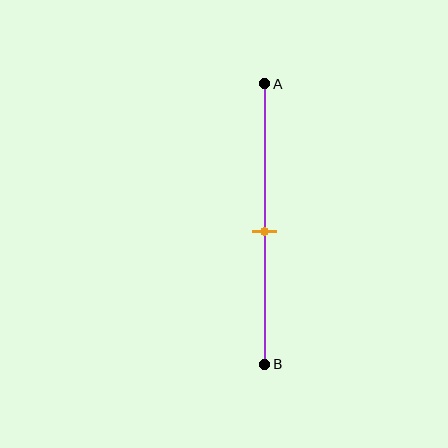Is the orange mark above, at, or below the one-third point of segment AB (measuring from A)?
The orange mark is below the one-third point of segment AB.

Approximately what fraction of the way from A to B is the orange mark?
The orange mark is approximately 55% of the way from A to B.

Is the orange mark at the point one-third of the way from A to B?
No, the mark is at about 55% from A, not at the 33% one-third point.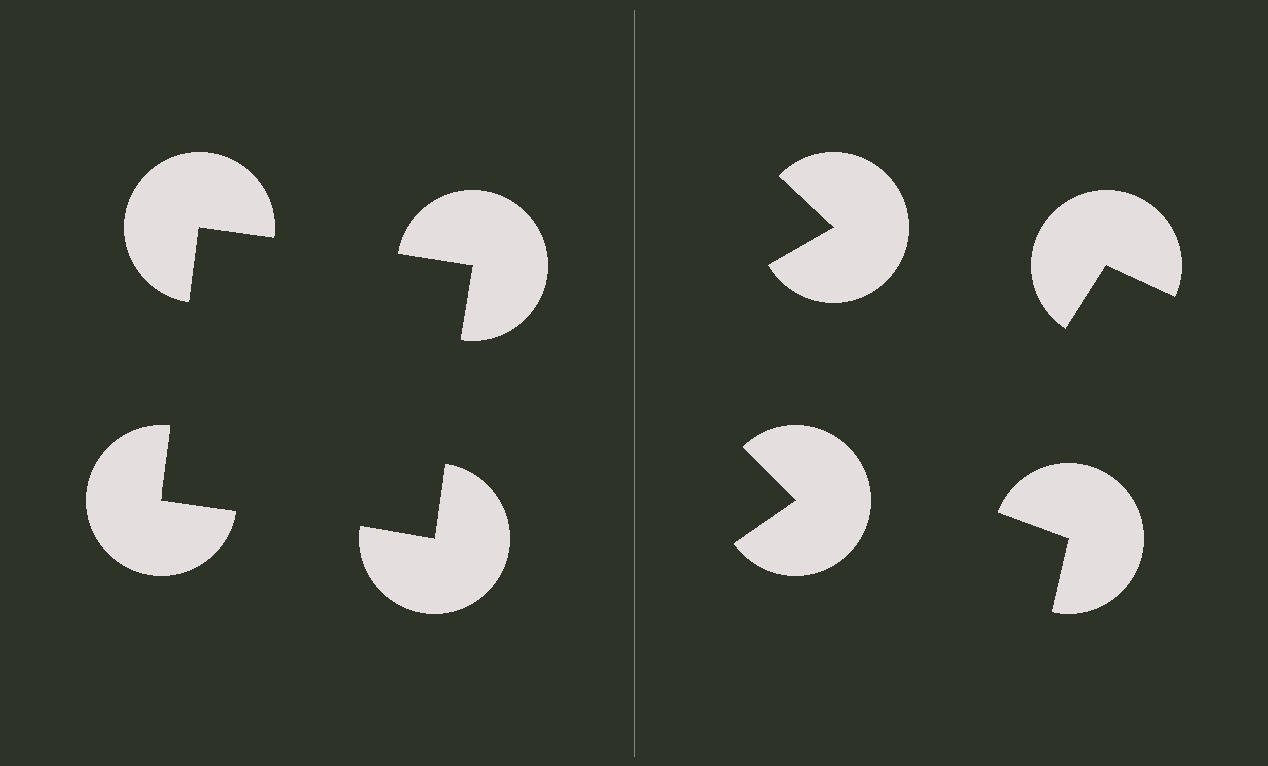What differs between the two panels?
The pac-man discs are positioned identically on both sides; only the wedge orientations differ. On the left they align to a square; on the right they are misaligned.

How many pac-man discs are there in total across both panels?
8 — 4 on each side.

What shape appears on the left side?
An illusory square.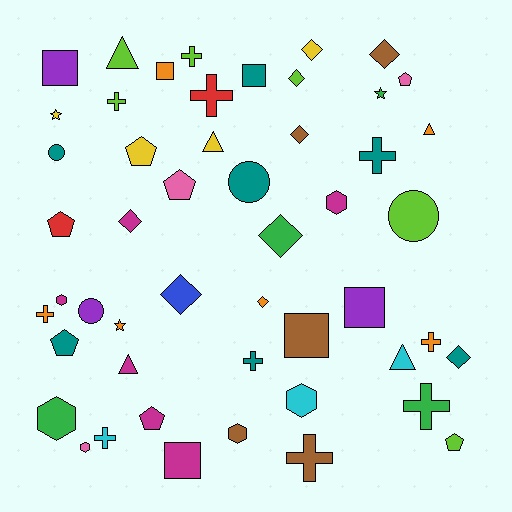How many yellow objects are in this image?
There are 4 yellow objects.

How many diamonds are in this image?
There are 9 diamonds.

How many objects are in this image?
There are 50 objects.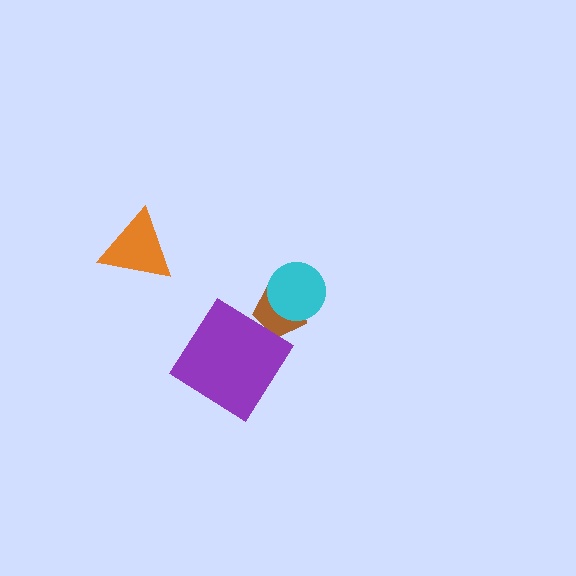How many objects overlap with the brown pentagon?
1 object overlaps with the brown pentagon.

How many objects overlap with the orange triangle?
0 objects overlap with the orange triangle.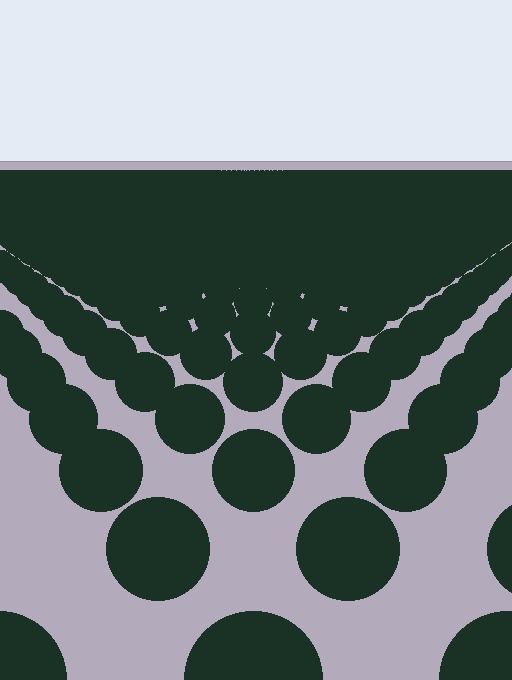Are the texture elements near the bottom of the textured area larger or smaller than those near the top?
Larger. Near the bottom, elements are closer to the viewer and appear at a bigger on-screen size.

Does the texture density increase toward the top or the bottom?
Density increases toward the top.